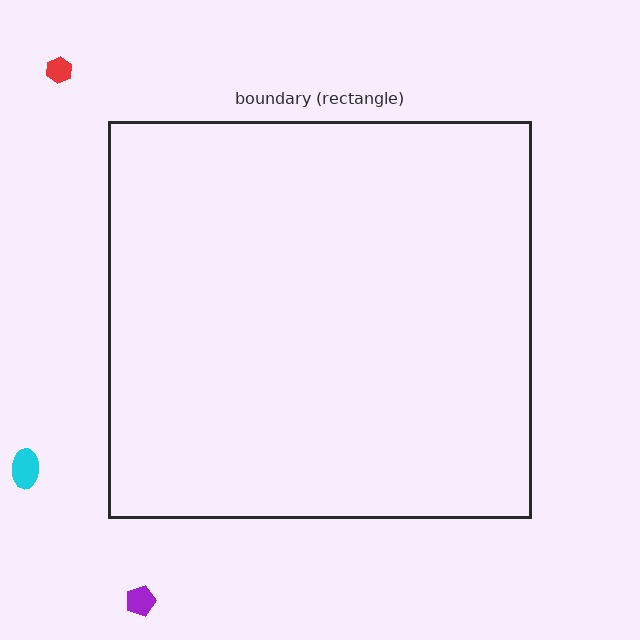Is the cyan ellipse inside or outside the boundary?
Outside.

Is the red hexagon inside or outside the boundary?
Outside.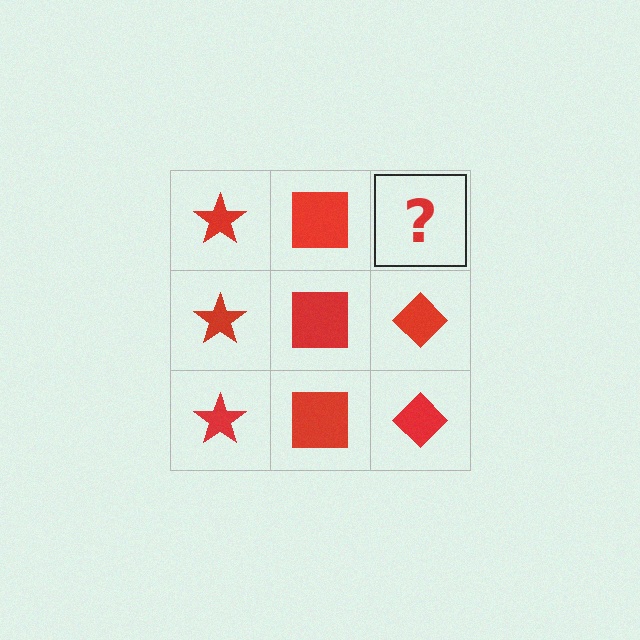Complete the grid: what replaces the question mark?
The question mark should be replaced with a red diamond.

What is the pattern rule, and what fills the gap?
The rule is that each column has a consistent shape. The gap should be filled with a red diamond.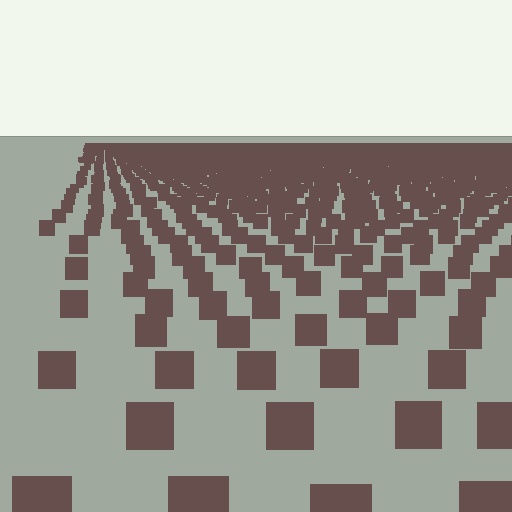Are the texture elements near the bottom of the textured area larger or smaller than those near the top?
Larger. Near the bottom, elements are closer to the viewer and appear at a bigger on-screen size.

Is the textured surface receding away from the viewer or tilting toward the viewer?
The surface is receding away from the viewer. Texture elements get smaller and denser toward the top.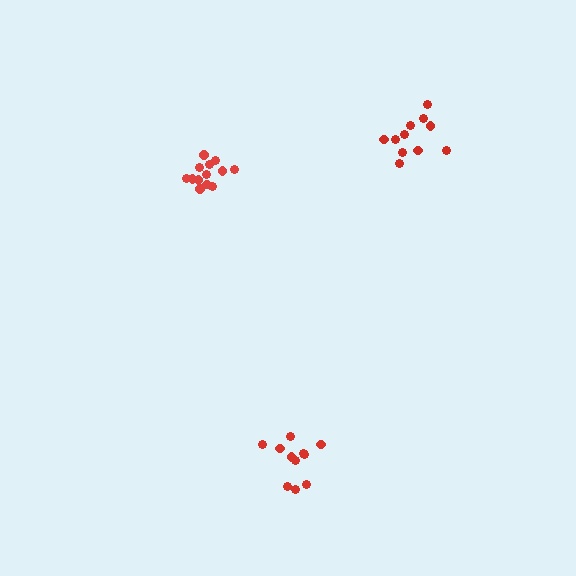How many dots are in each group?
Group 1: 13 dots, Group 2: 11 dots, Group 3: 11 dots (35 total).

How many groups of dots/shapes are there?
There are 3 groups.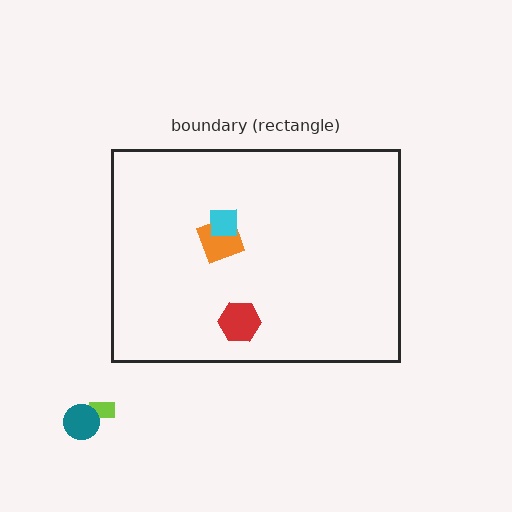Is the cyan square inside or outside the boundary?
Inside.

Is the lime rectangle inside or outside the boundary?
Outside.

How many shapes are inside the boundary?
3 inside, 2 outside.